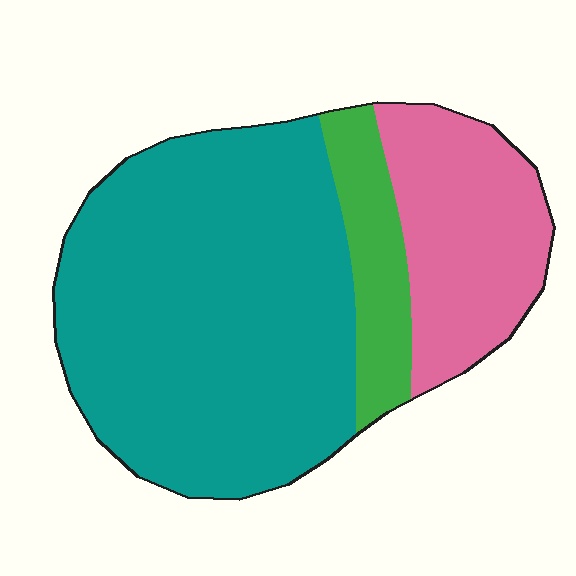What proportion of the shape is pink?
Pink covers roughly 25% of the shape.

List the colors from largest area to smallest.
From largest to smallest: teal, pink, green.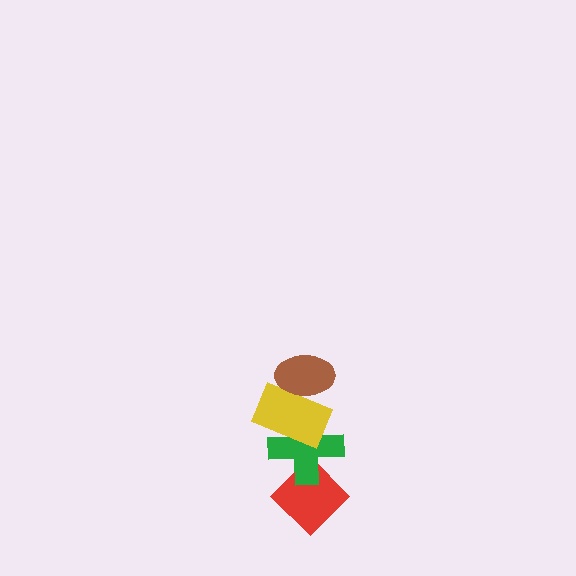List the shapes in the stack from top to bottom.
From top to bottom: the brown ellipse, the yellow rectangle, the green cross, the red diamond.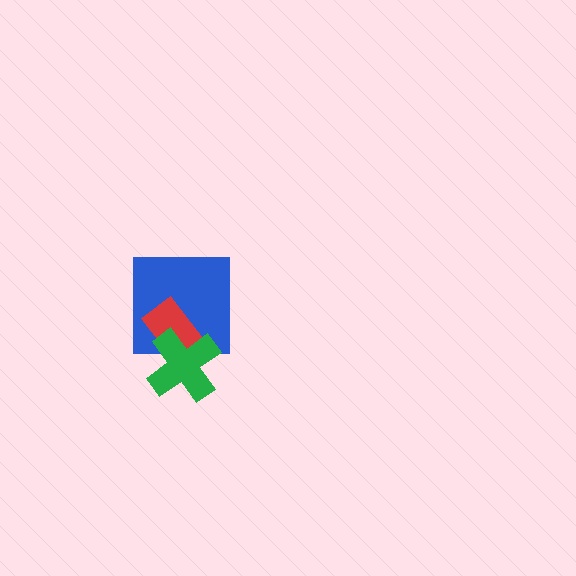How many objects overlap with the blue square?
2 objects overlap with the blue square.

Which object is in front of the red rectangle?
The green cross is in front of the red rectangle.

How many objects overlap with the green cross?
2 objects overlap with the green cross.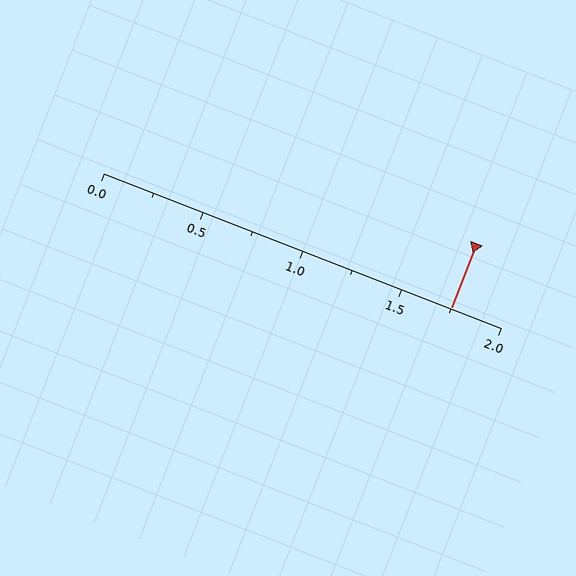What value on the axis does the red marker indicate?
The marker indicates approximately 1.75.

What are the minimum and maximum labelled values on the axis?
The axis runs from 0.0 to 2.0.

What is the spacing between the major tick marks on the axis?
The major ticks are spaced 0.5 apart.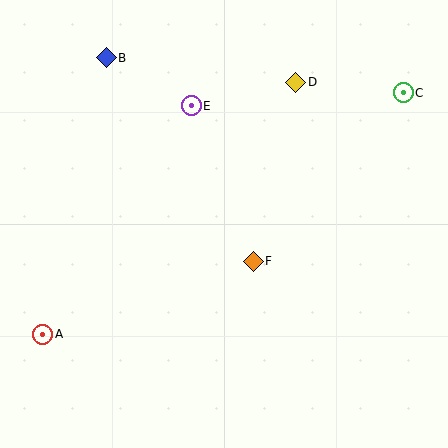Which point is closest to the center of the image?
Point F at (253, 261) is closest to the center.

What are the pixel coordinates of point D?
Point D is at (296, 82).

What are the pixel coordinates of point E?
Point E is at (191, 106).